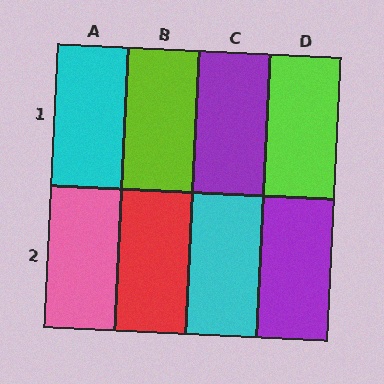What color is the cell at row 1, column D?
Lime.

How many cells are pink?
1 cell is pink.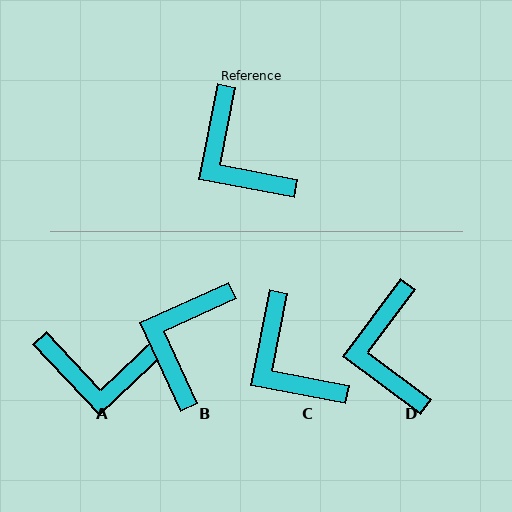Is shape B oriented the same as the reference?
No, it is off by about 54 degrees.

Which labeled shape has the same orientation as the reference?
C.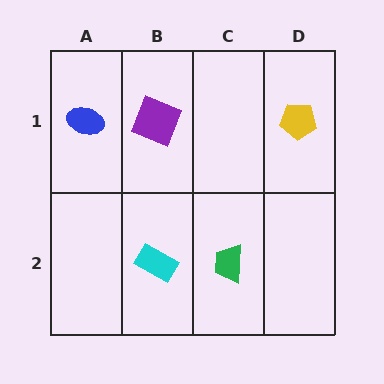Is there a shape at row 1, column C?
No, that cell is empty.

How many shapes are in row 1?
3 shapes.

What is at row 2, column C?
A green trapezoid.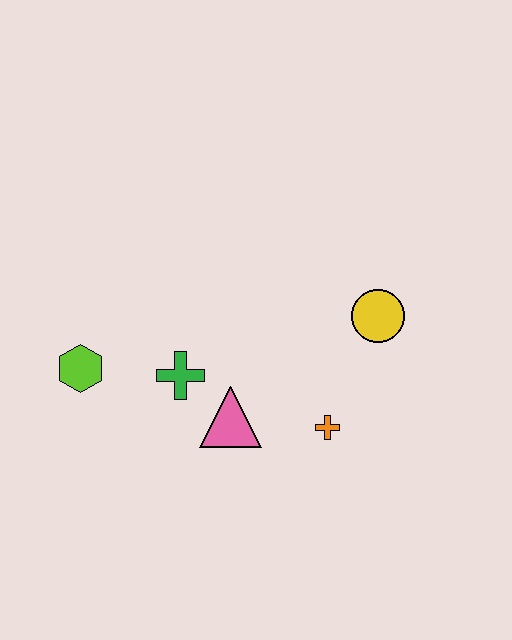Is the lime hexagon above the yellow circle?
No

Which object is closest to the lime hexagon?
The green cross is closest to the lime hexagon.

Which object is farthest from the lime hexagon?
The yellow circle is farthest from the lime hexagon.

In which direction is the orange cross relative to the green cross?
The orange cross is to the right of the green cross.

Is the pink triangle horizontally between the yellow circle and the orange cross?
No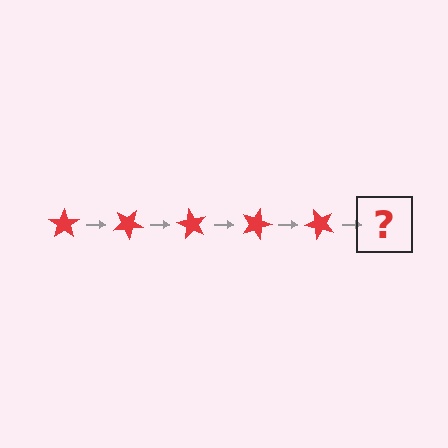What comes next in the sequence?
The next element should be a red star rotated 150 degrees.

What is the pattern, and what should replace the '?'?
The pattern is that the star rotates 30 degrees each step. The '?' should be a red star rotated 150 degrees.